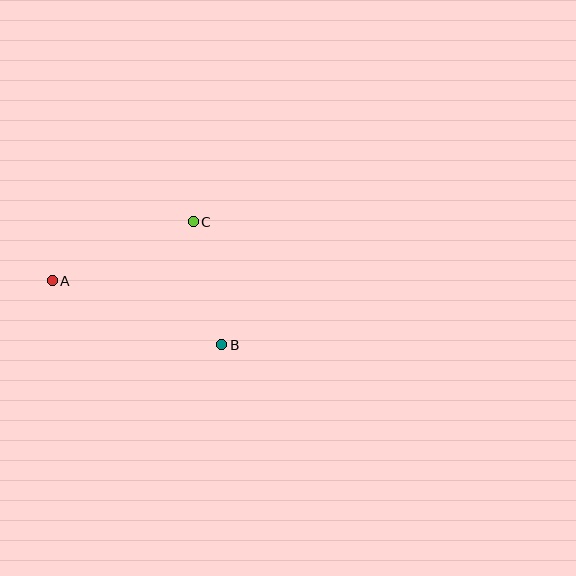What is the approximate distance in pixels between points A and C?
The distance between A and C is approximately 153 pixels.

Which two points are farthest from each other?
Points A and B are farthest from each other.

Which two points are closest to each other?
Points B and C are closest to each other.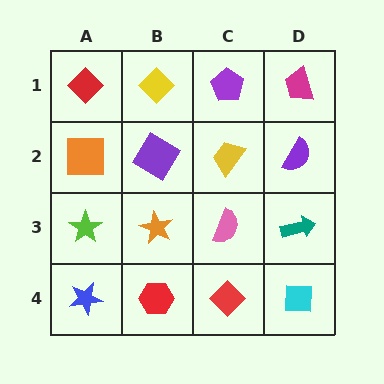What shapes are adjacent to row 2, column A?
A red diamond (row 1, column A), a lime star (row 3, column A), a purple diamond (row 2, column B).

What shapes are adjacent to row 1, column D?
A purple semicircle (row 2, column D), a purple pentagon (row 1, column C).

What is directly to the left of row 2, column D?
A yellow trapezoid.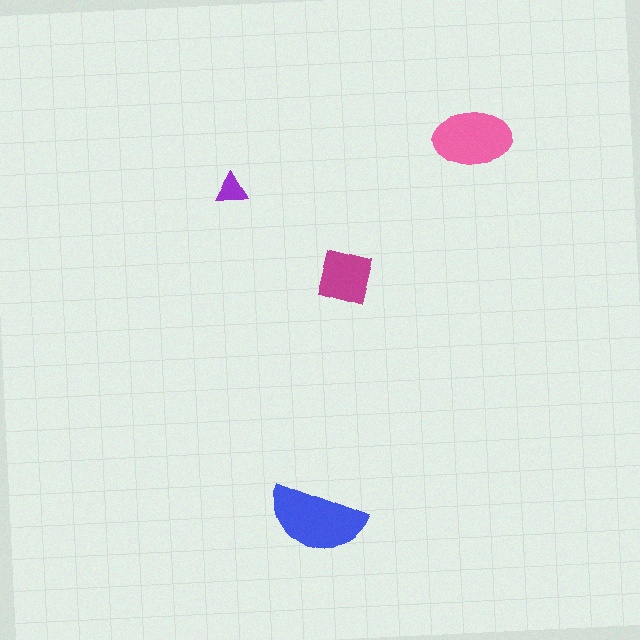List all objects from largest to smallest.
The blue semicircle, the pink ellipse, the magenta square, the purple triangle.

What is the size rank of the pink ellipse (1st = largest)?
2nd.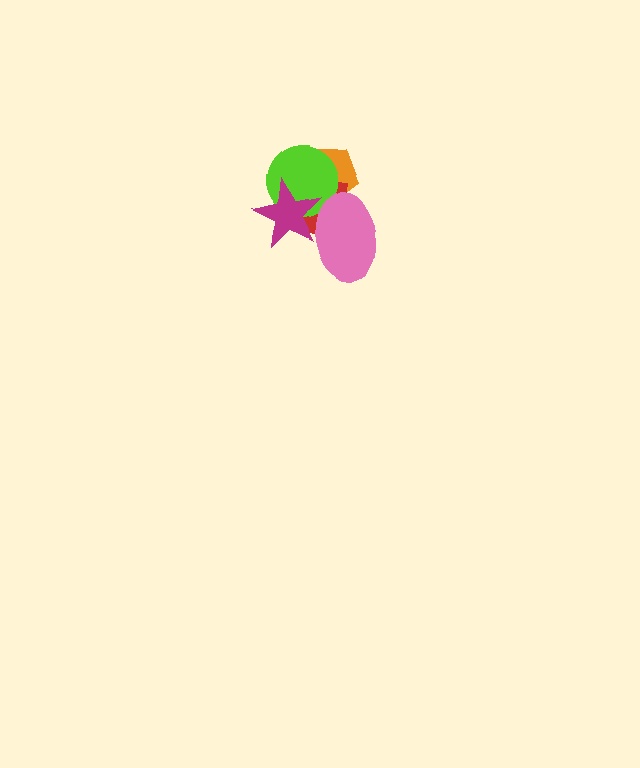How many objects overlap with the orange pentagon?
4 objects overlap with the orange pentagon.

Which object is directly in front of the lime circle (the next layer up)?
The magenta star is directly in front of the lime circle.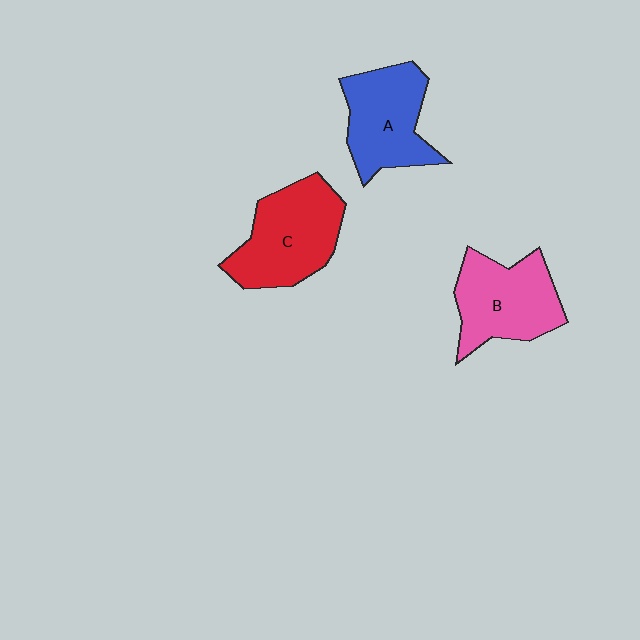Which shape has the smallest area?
Shape A (blue).